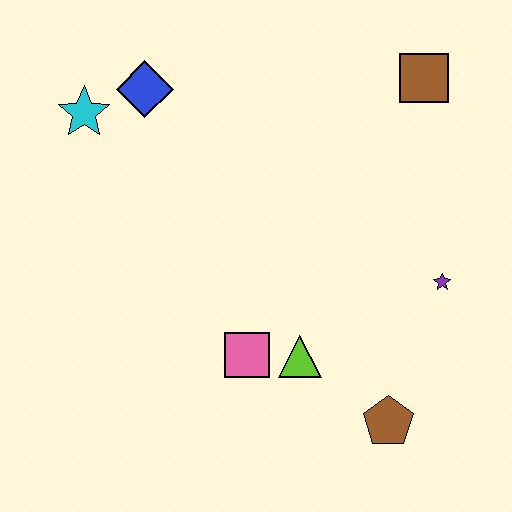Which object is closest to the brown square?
The purple star is closest to the brown square.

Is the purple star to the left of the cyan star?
No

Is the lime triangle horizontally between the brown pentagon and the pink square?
Yes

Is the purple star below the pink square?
No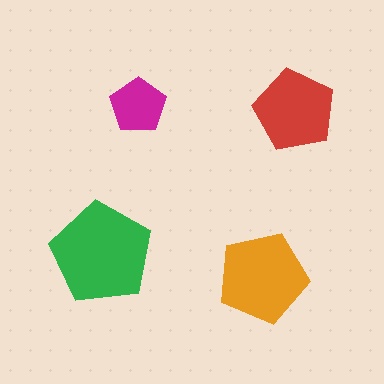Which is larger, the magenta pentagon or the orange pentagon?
The orange one.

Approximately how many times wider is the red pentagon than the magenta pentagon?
About 1.5 times wider.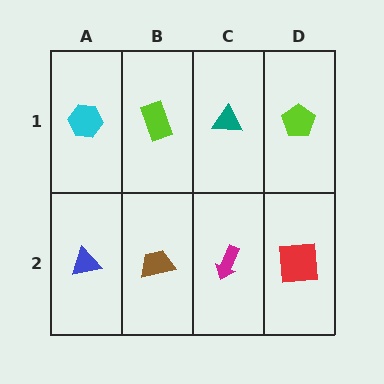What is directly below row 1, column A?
A blue triangle.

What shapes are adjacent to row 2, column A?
A cyan hexagon (row 1, column A), a brown trapezoid (row 2, column B).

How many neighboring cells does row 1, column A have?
2.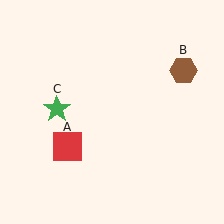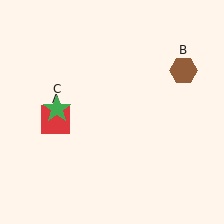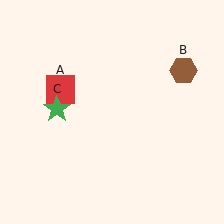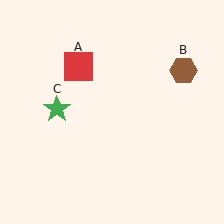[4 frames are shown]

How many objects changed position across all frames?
1 object changed position: red square (object A).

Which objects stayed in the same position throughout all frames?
Brown hexagon (object B) and green star (object C) remained stationary.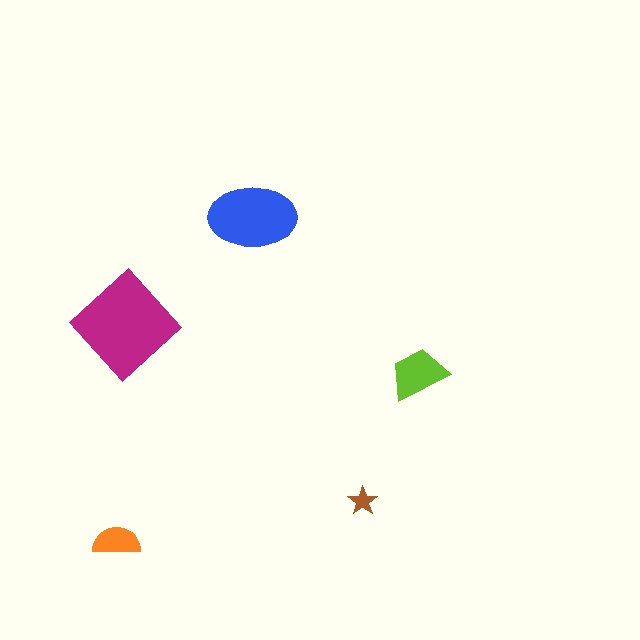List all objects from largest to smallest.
The magenta diamond, the blue ellipse, the lime trapezoid, the orange semicircle, the brown star.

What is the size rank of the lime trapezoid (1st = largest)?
3rd.